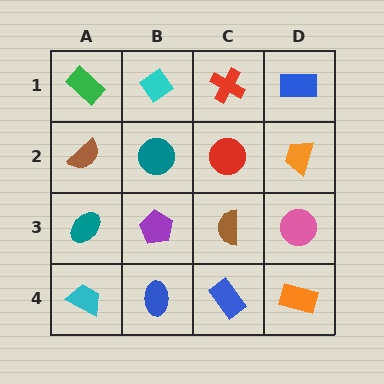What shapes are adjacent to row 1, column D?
An orange trapezoid (row 2, column D), a red cross (row 1, column C).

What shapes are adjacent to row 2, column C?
A red cross (row 1, column C), a brown semicircle (row 3, column C), a teal circle (row 2, column B), an orange trapezoid (row 2, column D).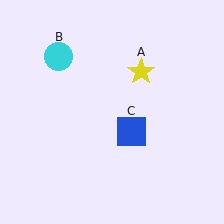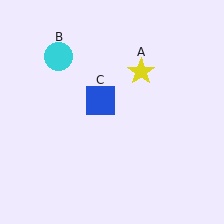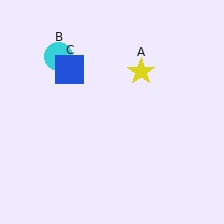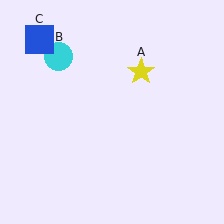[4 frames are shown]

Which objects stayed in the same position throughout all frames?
Yellow star (object A) and cyan circle (object B) remained stationary.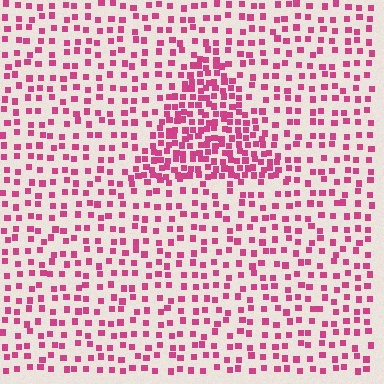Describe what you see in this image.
The image contains small magenta elements arranged at two different densities. A triangle-shaped region is visible where the elements are more densely packed than the surrounding area.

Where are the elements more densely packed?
The elements are more densely packed inside the triangle boundary.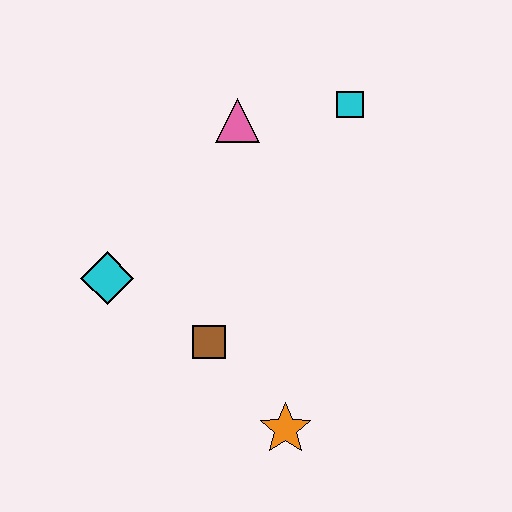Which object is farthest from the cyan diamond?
The cyan square is farthest from the cyan diamond.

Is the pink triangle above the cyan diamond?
Yes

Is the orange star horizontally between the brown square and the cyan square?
Yes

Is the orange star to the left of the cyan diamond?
No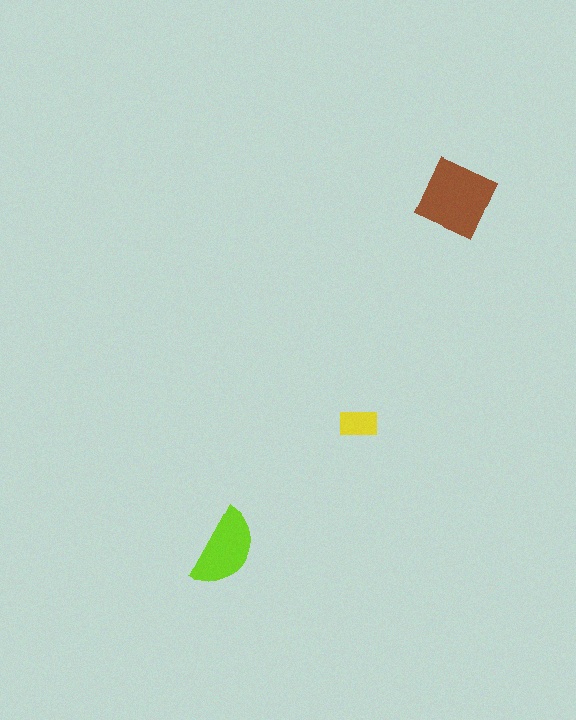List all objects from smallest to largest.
The yellow rectangle, the lime semicircle, the brown diamond.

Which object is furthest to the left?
The lime semicircle is leftmost.